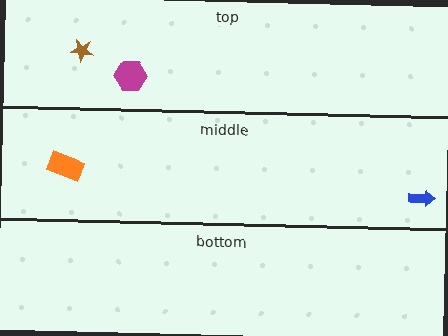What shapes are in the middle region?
The orange rectangle, the blue arrow.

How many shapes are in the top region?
2.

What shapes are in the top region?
The magenta hexagon, the brown star.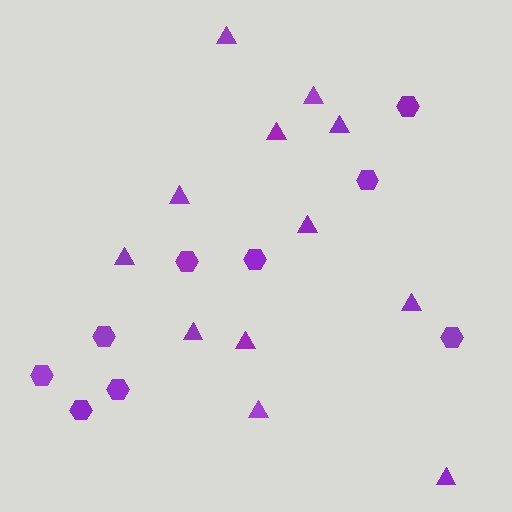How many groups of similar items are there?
There are 2 groups: one group of hexagons (9) and one group of triangles (12).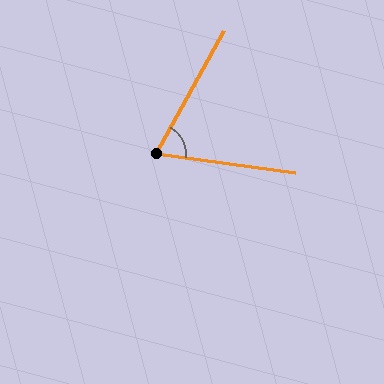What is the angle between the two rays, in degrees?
Approximately 69 degrees.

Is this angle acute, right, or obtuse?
It is acute.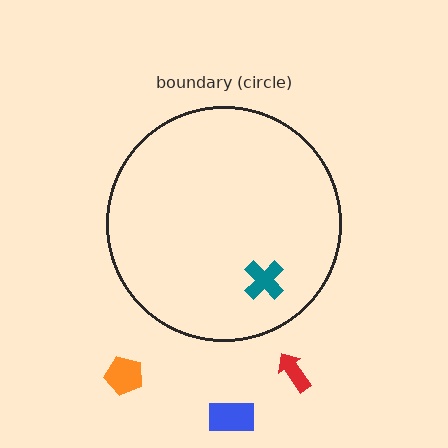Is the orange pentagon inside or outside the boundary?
Outside.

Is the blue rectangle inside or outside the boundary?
Outside.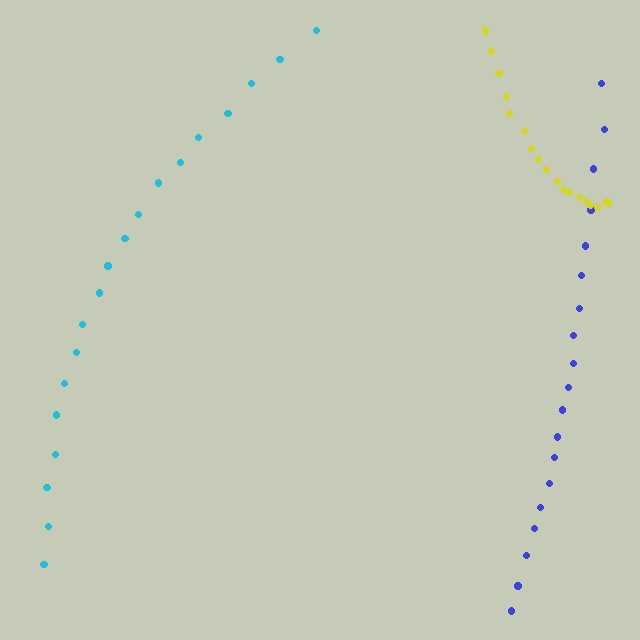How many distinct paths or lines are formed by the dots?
There are 3 distinct paths.